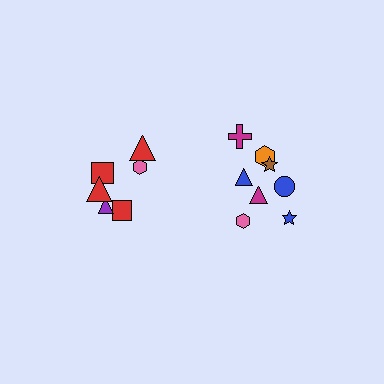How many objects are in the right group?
There are 8 objects.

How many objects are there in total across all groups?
There are 14 objects.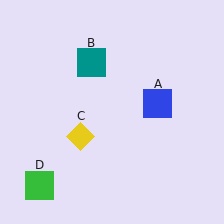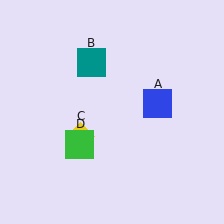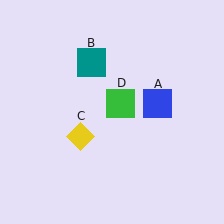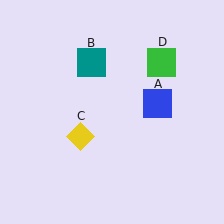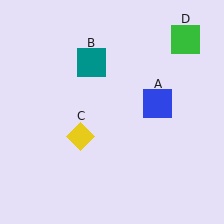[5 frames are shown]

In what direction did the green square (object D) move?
The green square (object D) moved up and to the right.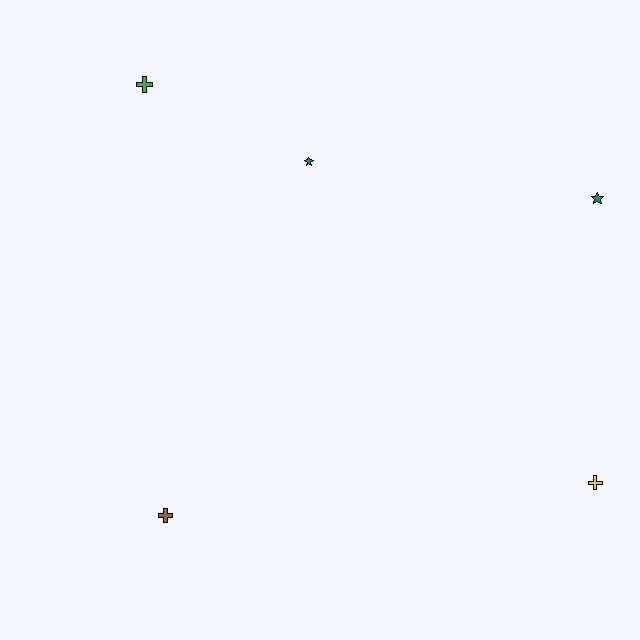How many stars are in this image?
There are 2 stars.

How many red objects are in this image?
There are no red objects.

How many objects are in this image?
There are 5 objects.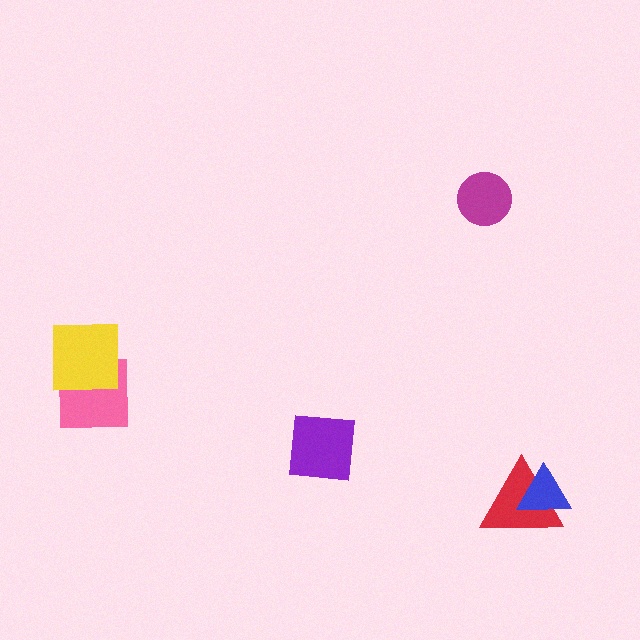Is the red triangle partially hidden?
Yes, it is partially covered by another shape.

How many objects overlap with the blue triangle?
1 object overlaps with the blue triangle.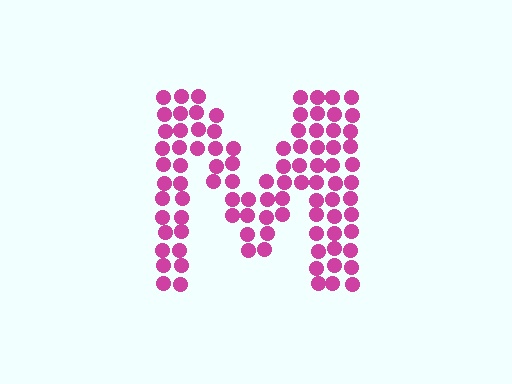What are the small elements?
The small elements are circles.